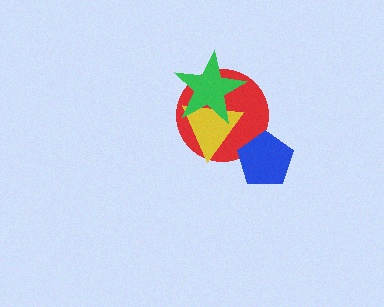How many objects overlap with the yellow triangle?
2 objects overlap with the yellow triangle.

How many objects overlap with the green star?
2 objects overlap with the green star.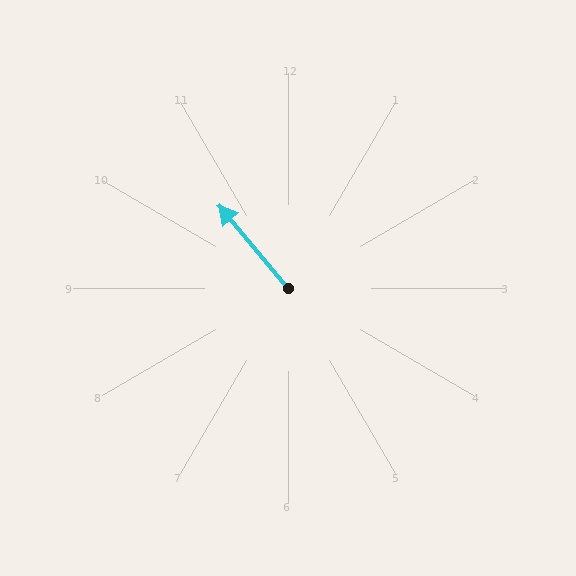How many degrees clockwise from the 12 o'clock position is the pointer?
Approximately 320 degrees.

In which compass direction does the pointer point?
Northwest.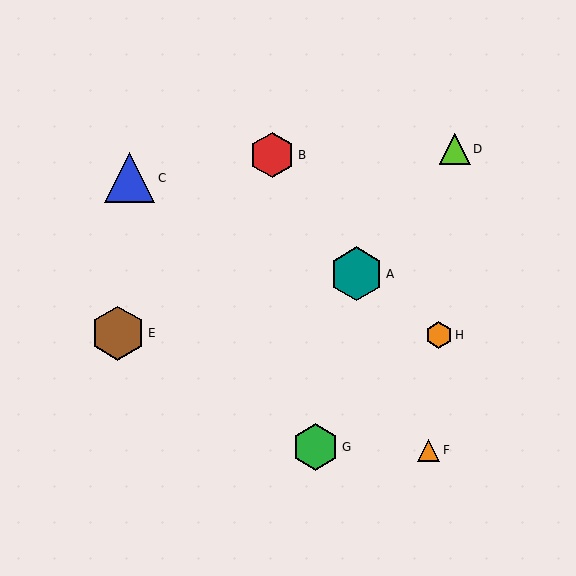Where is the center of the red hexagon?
The center of the red hexagon is at (272, 155).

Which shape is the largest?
The brown hexagon (labeled E) is the largest.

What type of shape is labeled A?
Shape A is a teal hexagon.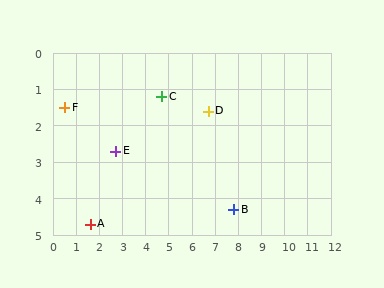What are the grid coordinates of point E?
Point E is at approximately (2.7, 2.7).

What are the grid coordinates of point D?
Point D is at approximately (6.7, 1.6).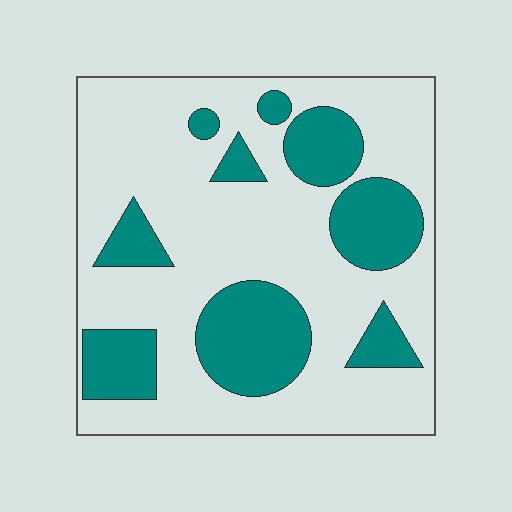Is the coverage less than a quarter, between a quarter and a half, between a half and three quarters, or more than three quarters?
Between a quarter and a half.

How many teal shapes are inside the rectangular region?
9.